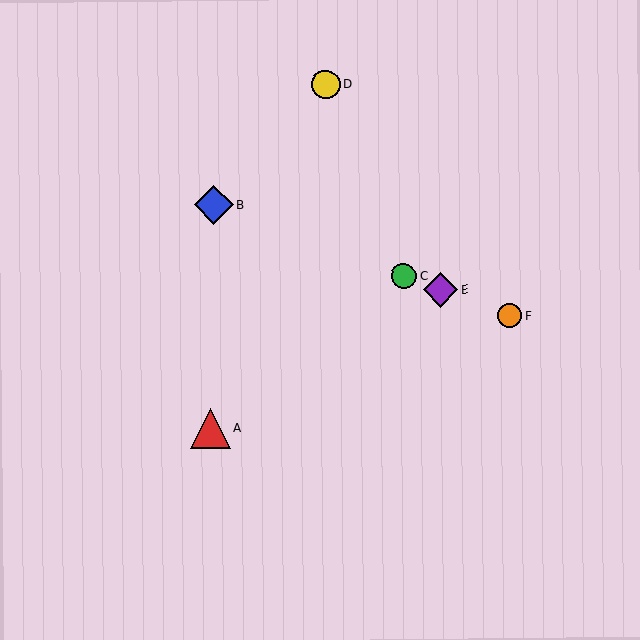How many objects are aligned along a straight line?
4 objects (B, C, E, F) are aligned along a straight line.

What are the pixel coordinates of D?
Object D is at (326, 84).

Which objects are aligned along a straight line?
Objects B, C, E, F are aligned along a straight line.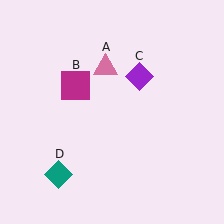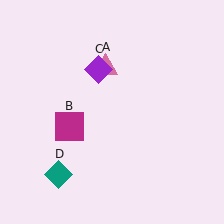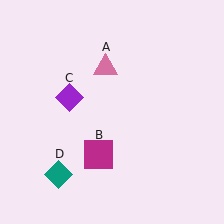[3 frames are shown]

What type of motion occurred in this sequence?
The magenta square (object B), purple diamond (object C) rotated counterclockwise around the center of the scene.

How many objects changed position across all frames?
2 objects changed position: magenta square (object B), purple diamond (object C).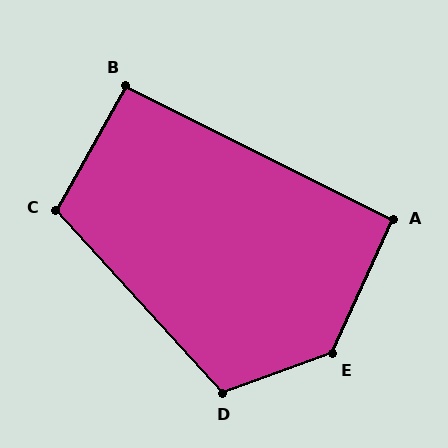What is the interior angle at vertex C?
Approximately 108 degrees (obtuse).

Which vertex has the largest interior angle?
E, at approximately 134 degrees.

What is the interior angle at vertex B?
Approximately 93 degrees (approximately right).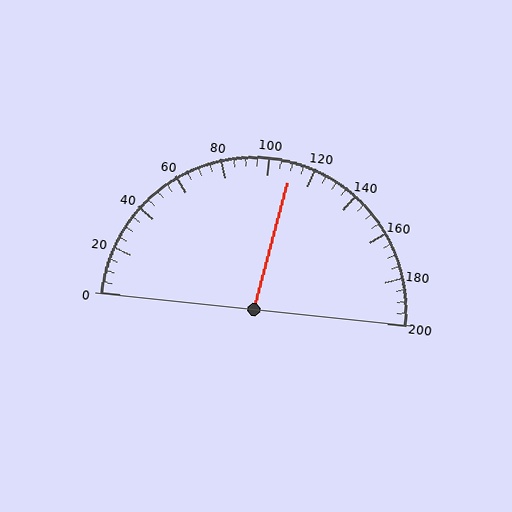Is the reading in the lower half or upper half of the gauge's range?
The reading is in the upper half of the range (0 to 200).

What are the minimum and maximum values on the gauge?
The gauge ranges from 0 to 200.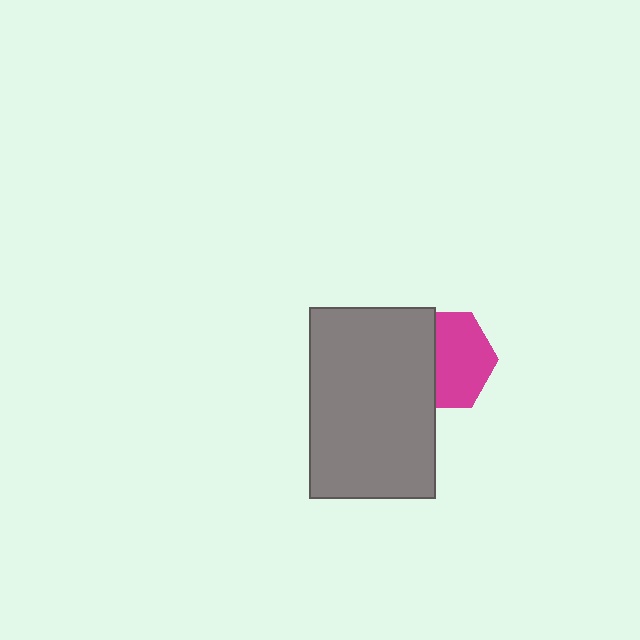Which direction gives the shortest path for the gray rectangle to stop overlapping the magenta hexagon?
Moving left gives the shortest separation.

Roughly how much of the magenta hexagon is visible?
About half of it is visible (roughly 60%).